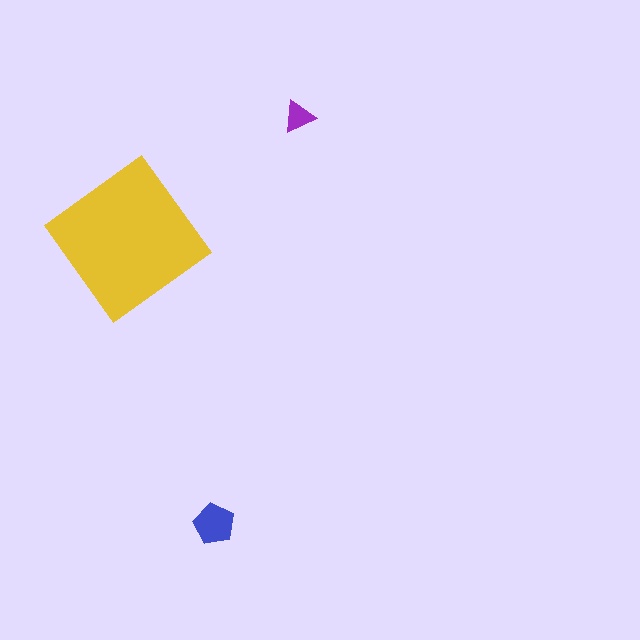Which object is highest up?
The purple triangle is topmost.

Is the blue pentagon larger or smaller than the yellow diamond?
Smaller.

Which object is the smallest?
The purple triangle.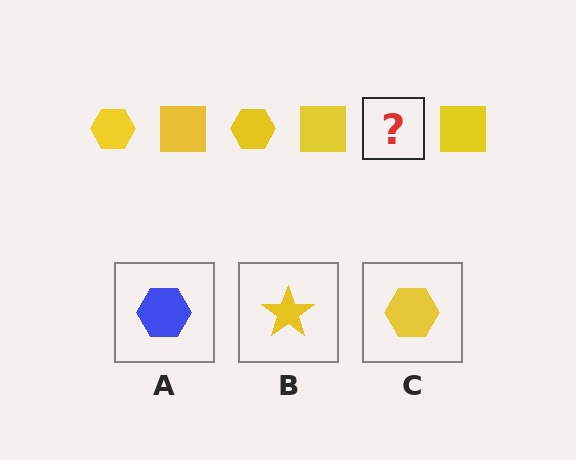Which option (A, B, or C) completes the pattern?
C.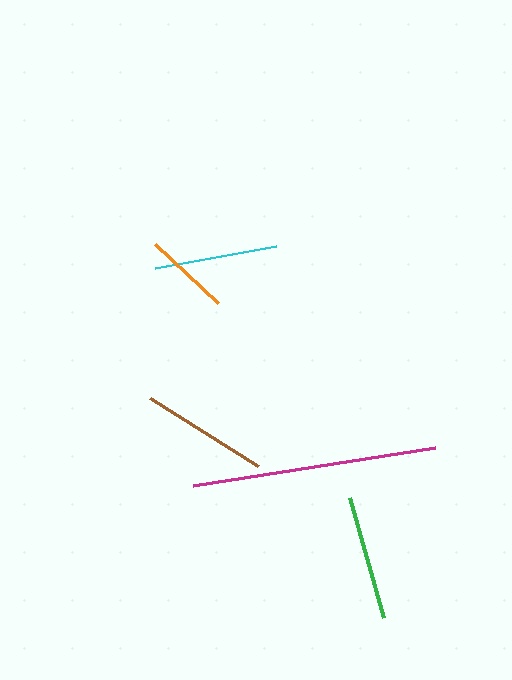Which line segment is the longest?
The magenta line is the longest at approximately 245 pixels.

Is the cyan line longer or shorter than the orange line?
The cyan line is longer than the orange line.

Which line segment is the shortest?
The orange line is the shortest at approximately 86 pixels.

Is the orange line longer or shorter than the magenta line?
The magenta line is longer than the orange line.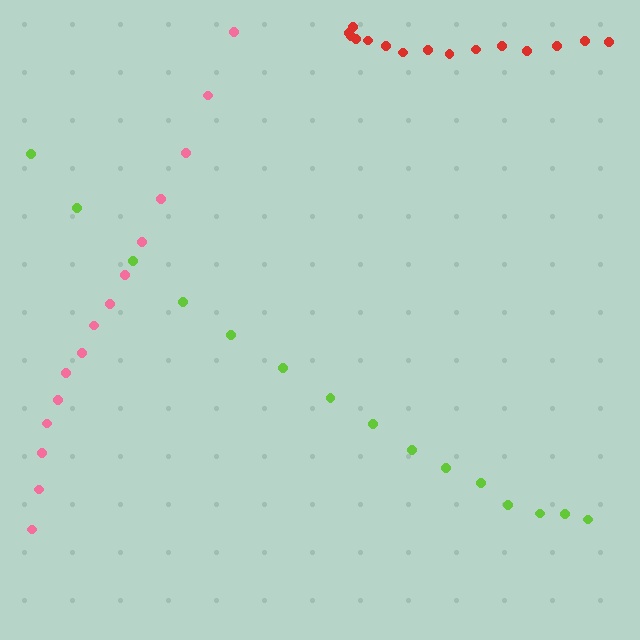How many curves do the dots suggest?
There are 3 distinct paths.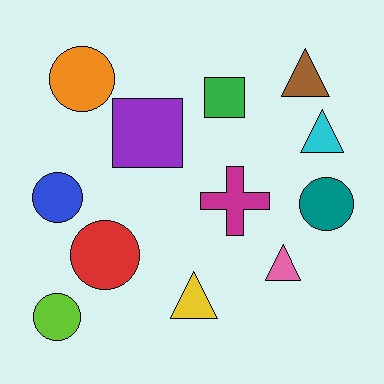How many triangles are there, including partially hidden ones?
There are 4 triangles.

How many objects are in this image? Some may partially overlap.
There are 12 objects.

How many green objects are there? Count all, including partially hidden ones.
There is 1 green object.